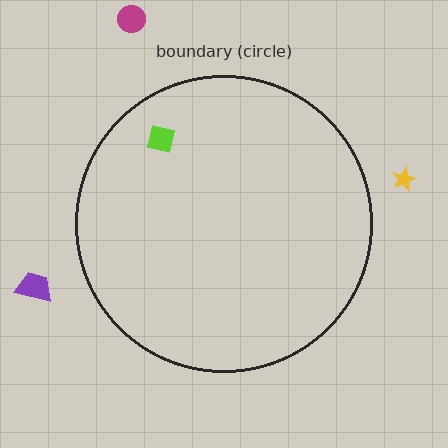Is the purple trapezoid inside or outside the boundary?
Outside.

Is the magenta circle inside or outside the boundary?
Outside.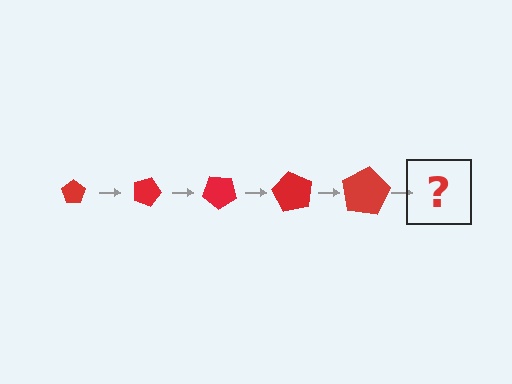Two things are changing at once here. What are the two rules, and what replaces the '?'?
The two rules are that the pentagon grows larger each step and it rotates 20 degrees each step. The '?' should be a pentagon, larger than the previous one and rotated 100 degrees from the start.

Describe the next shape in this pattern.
It should be a pentagon, larger than the previous one and rotated 100 degrees from the start.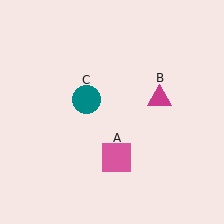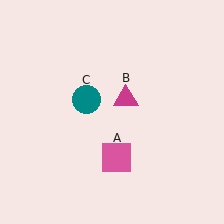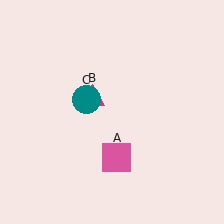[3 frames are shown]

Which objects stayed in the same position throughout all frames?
Pink square (object A) and teal circle (object C) remained stationary.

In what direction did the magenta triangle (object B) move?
The magenta triangle (object B) moved left.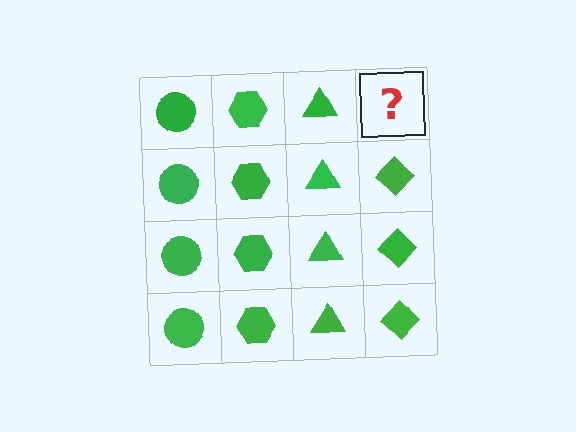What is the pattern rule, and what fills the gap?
The rule is that each column has a consistent shape. The gap should be filled with a green diamond.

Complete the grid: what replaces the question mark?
The question mark should be replaced with a green diamond.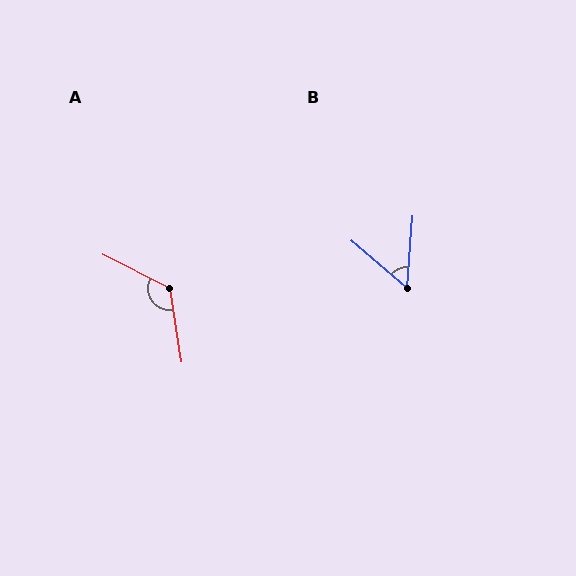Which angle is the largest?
A, at approximately 125 degrees.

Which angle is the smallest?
B, at approximately 54 degrees.